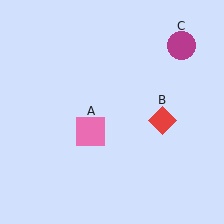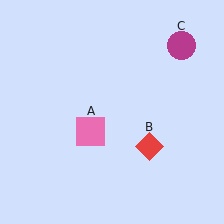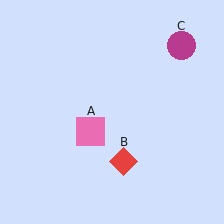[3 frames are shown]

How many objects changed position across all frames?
1 object changed position: red diamond (object B).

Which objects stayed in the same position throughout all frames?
Pink square (object A) and magenta circle (object C) remained stationary.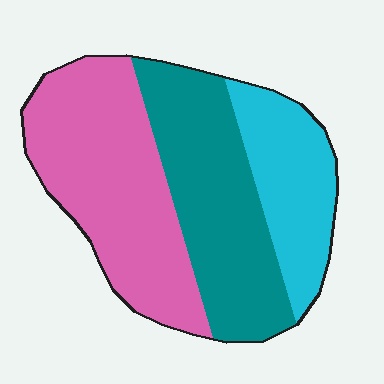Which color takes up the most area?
Pink, at roughly 40%.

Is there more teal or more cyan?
Teal.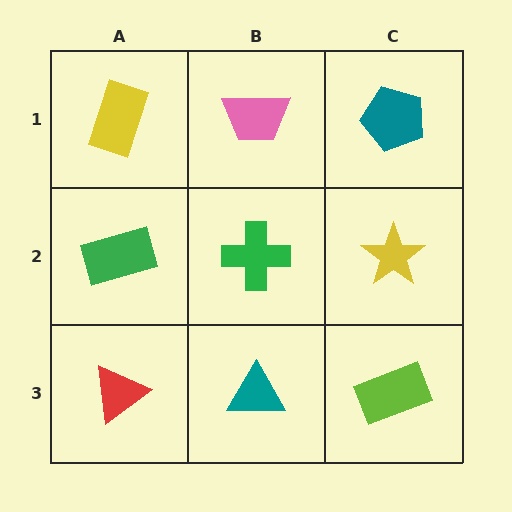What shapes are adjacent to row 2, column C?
A teal pentagon (row 1, column C), a lime rectangle (row 3, column C), a green cross (row 2, column B).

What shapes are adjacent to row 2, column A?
A yellow rectangle (row 1, column A), a red triangle (row 3, column A), a green cross (row 2, column B).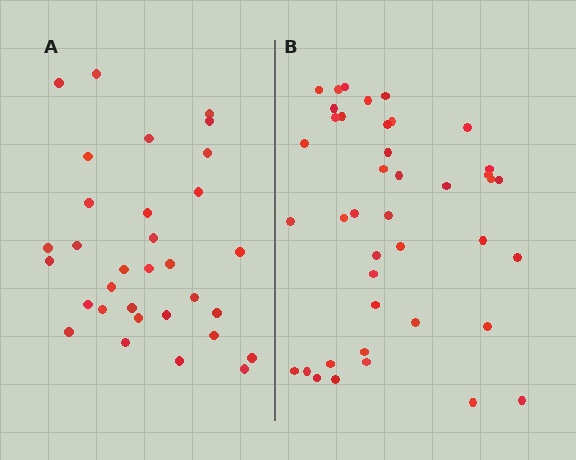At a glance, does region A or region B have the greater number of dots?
Region B (the right region) has more dots.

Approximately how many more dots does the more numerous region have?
Region B has roughly 8 or so more dots than region A.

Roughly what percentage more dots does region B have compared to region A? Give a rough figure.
About 30% more.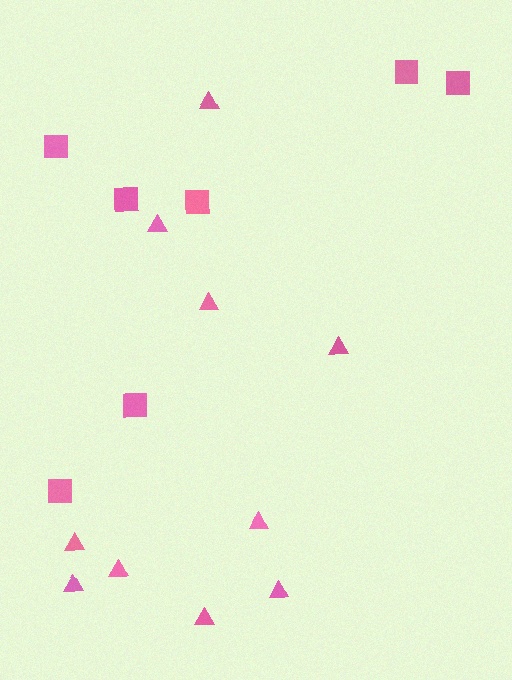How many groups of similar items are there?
There are 2 groups: one group of squares (7) and one group of triangles (10).